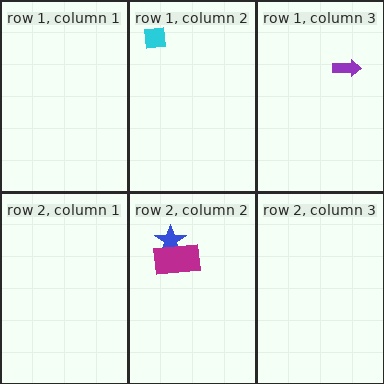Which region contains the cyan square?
The row 1, column 2 region.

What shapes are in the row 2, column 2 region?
The blue star, the magenta rectangle.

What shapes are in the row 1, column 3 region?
The purple arrow.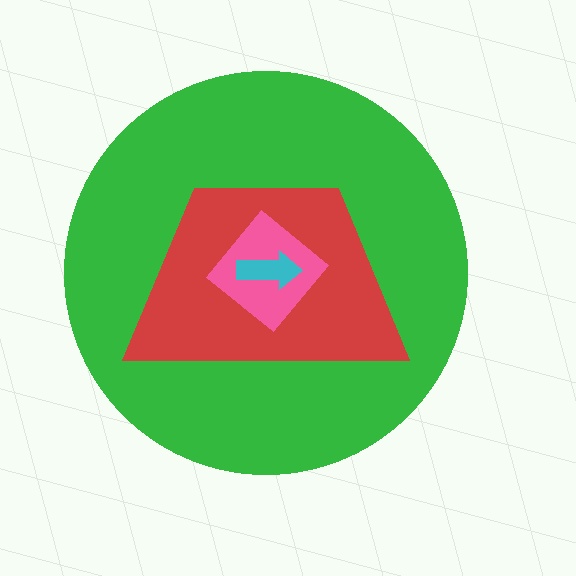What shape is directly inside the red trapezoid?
The pink diamond.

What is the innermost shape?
The cyan arrow.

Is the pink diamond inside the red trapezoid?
Yes.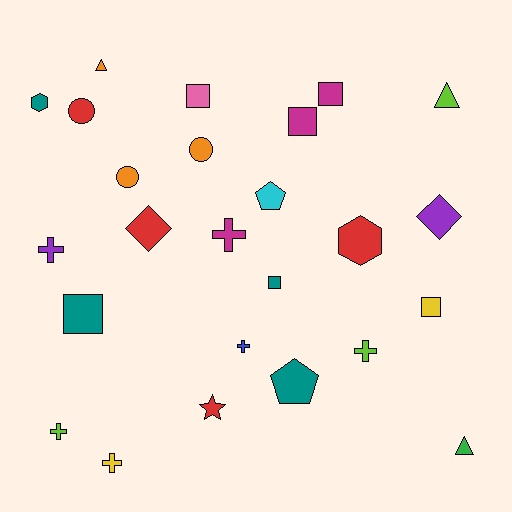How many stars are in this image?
There is 1 star.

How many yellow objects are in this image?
There are 2 yellow objects.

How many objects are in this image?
There are 25 objects.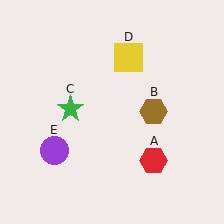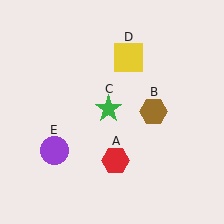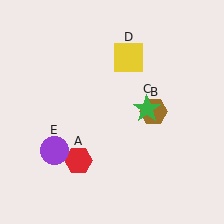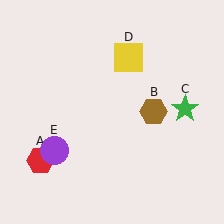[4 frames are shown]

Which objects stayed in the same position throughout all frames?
Brown hexagon (object B) and yellow square (object D) and purple circle (object E) remained stationary.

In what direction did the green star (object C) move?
The green star (object C) moved right.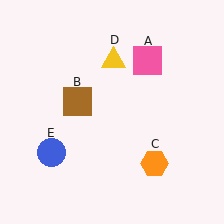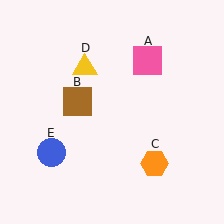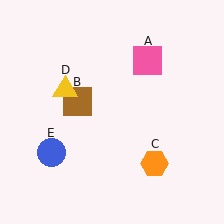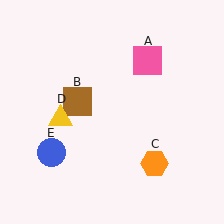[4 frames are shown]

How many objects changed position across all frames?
1 object changed position: yellow triangle (object D).